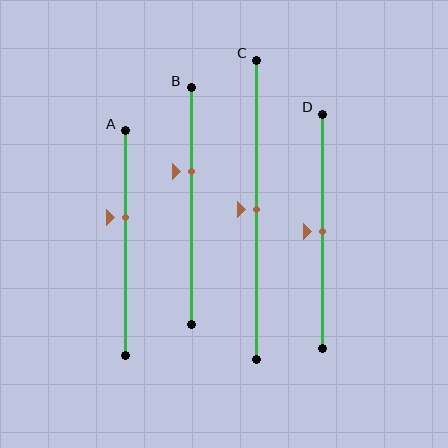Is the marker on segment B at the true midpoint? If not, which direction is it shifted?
No, the marker on segment B is shifted upward by about 15% of the segment length.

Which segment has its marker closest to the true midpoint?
Segment C has its marker closest to the true midpoint.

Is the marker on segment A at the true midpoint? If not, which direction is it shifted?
No, the marker on segment A is shifted upward by about 12% of the segment length.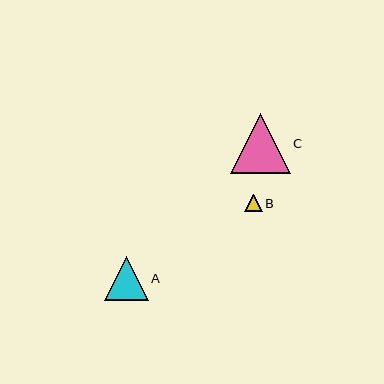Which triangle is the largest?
Triangle C is the largest with a size of approximately 60 pixels.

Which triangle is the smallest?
Triangle B is the smallest with a size of approximately 18 pixels.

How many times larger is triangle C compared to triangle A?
Triangle C is approximately 1.4 times the size of triangle A.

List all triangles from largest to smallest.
From largest to smallest: C, A, B.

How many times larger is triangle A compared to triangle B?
Triangle A is approximately 2.5 times the size of triangle B.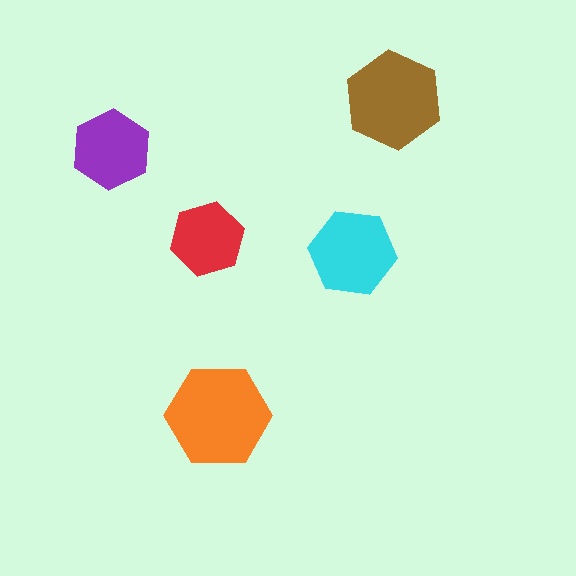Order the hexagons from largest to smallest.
the orange one, the brown one, the cyan one, the purple one, the red one.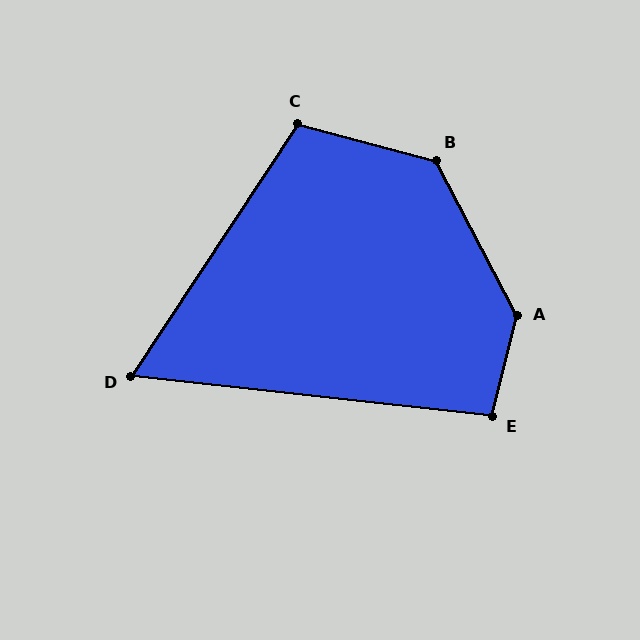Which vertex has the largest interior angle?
A, at approximately 139 degrees.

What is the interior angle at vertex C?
Approximately 109 degrees (obtuse).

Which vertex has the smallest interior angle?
D, at approximately 63 degrees.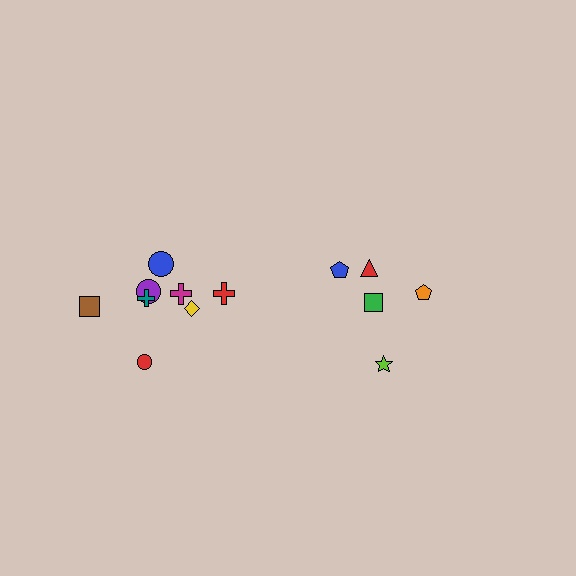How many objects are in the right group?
There are 5 objects.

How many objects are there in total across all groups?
There are 13 objects.